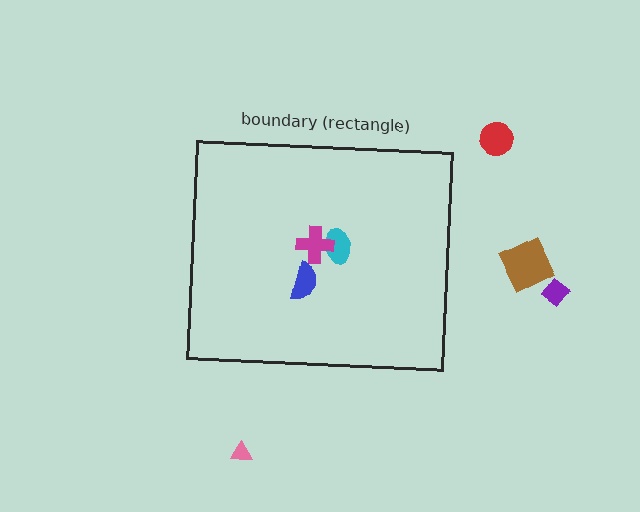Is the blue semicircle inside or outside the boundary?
Inside.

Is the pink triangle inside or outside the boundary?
Outside.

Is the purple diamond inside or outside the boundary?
Outside.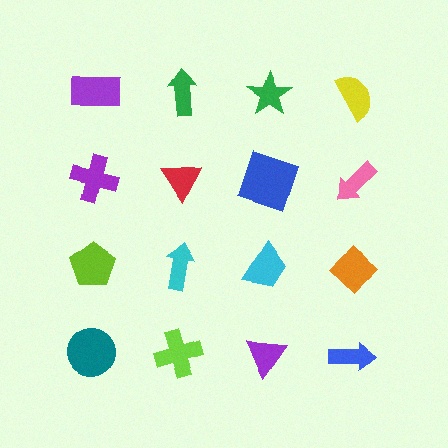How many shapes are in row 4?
4 shapes.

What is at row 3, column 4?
An orange diamond.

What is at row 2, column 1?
A purple cross.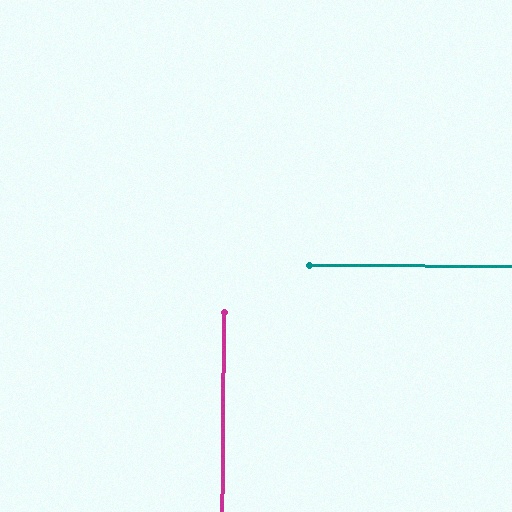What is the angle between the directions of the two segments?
Approximately 90 degrees.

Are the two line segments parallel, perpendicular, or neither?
Perpendicular — they meet at approximately 90°.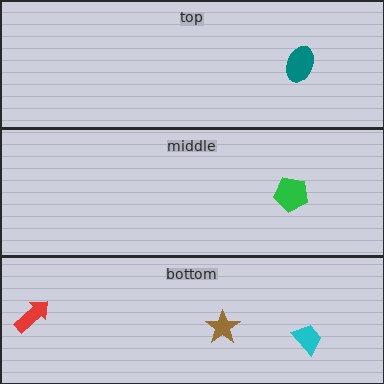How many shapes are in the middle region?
1.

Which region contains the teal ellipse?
The top region.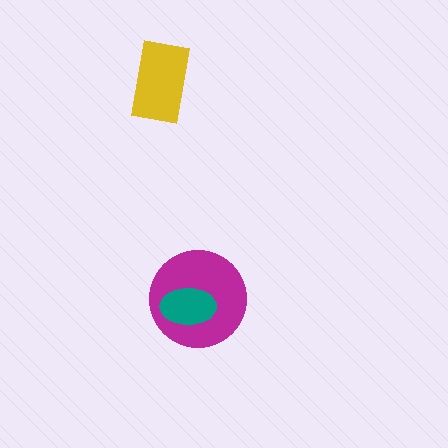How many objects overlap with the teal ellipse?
1 object overlaps with the teal ellipse.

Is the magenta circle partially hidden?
Yes, it is partially covered by another shape.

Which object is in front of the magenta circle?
The teal ellipse is in front of the magenta circle.